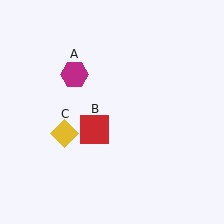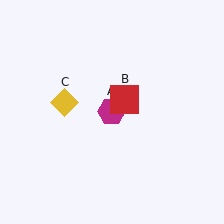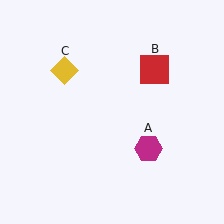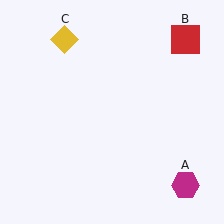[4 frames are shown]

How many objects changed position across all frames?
3 objects changed position: magenta hexagon (object A), red square (object B), yellow diamond (object C).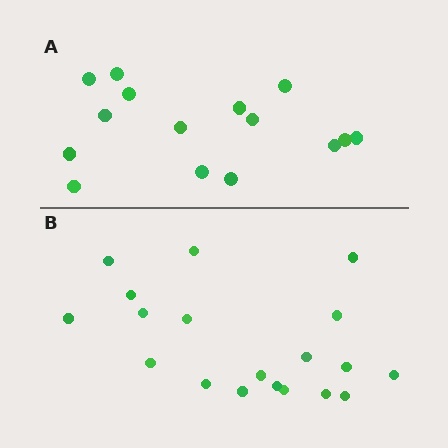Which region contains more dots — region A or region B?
Region B (the bottom region) has more dots.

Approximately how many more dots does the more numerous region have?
Region B has about 4 more dots than region A.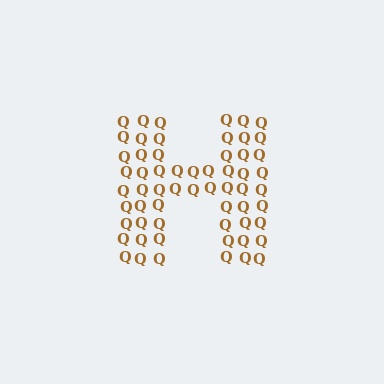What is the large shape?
The large shape is the letter H.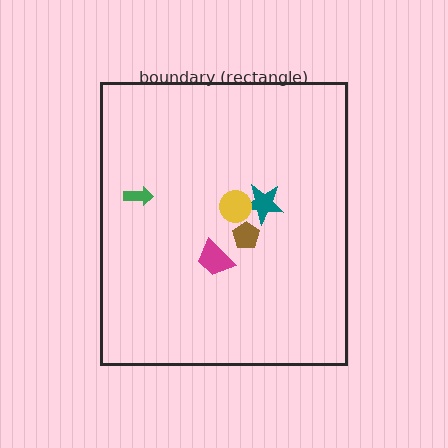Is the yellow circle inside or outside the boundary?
Inside.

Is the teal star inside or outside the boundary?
Inside.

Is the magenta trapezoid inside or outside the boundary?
Inside.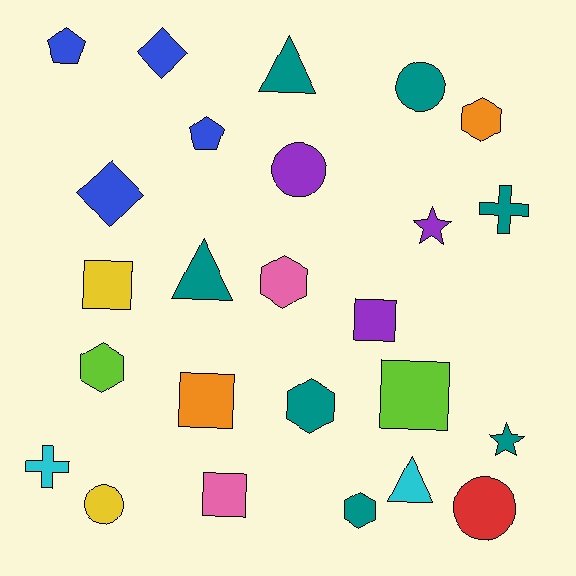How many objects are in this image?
There are 25 objects.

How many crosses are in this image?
There are 2 crosses.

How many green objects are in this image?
There are no green objects.